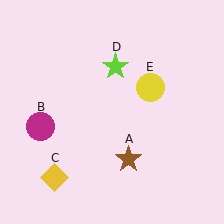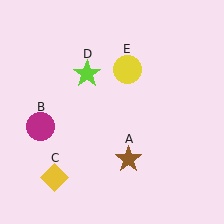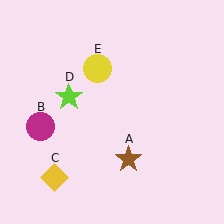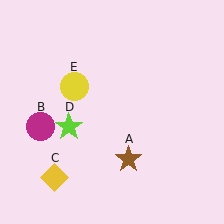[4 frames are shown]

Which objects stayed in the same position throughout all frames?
Brown star (object A) and magenta circle (object B) and yellow diamond (object C) remained stationary.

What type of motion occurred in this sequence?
The lime star (object D), yellow circle (object E) rotated counterclockwise around the center of the scene.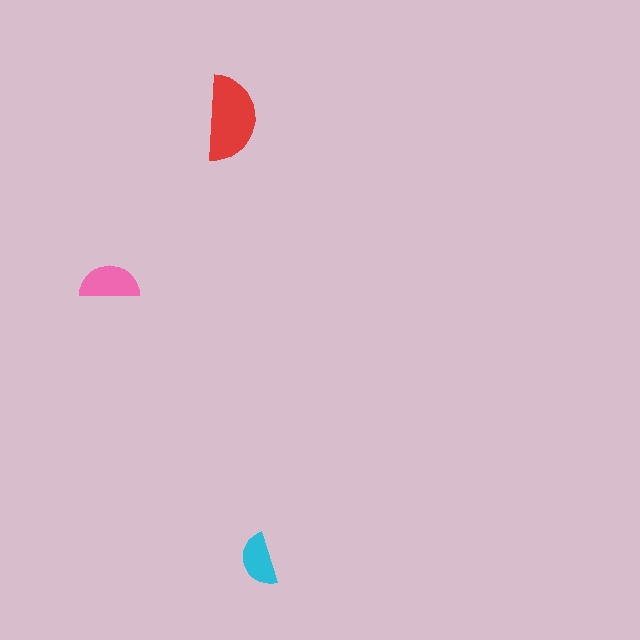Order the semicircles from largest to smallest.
the red one, the pink one, the cyan one.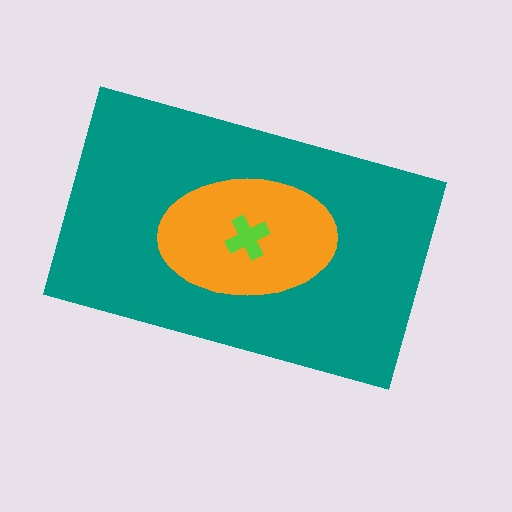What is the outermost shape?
The teal rectangle.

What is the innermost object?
The lime cross.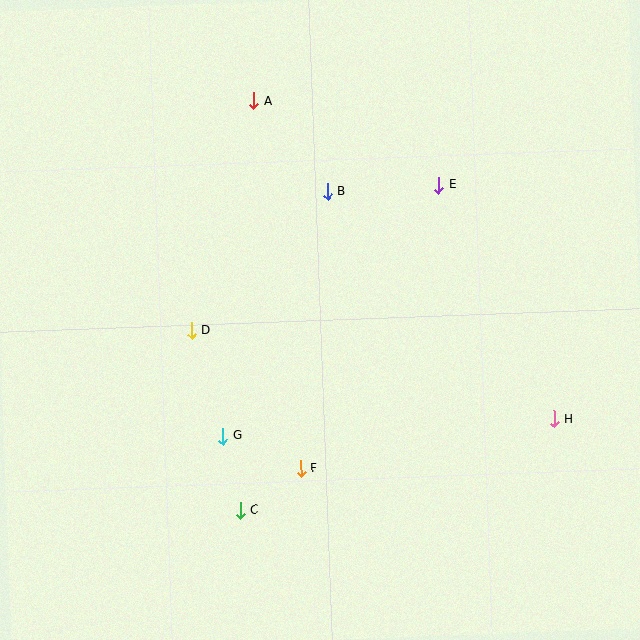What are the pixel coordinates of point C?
Point C is at (240, 510).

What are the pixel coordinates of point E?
Point E is at (439, 185).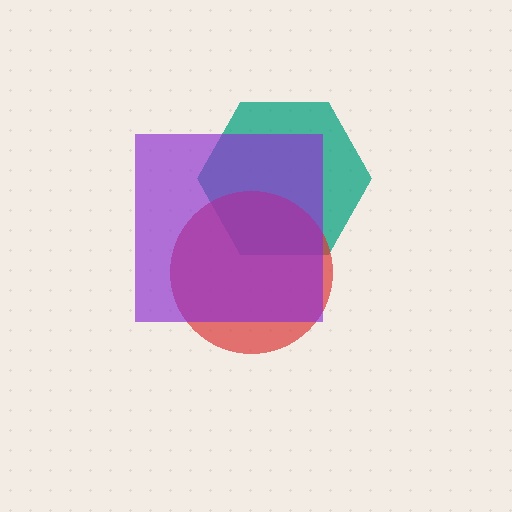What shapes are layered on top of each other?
The layered shapes are: a teal hexagon, a red circle, a purple square.